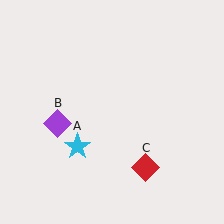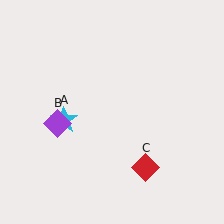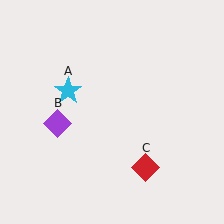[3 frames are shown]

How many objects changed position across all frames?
1 object changed position: cyan star (object A).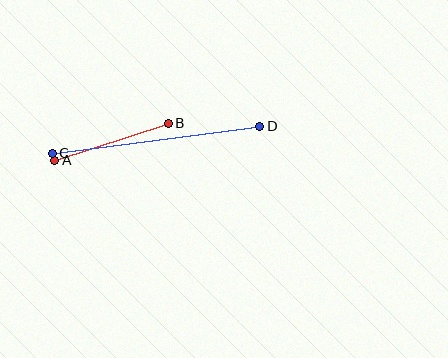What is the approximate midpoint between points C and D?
The midpoint is at approximately (156, 140) pixels.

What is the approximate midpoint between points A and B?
The midpoint is at approximately (111, 142) pixels.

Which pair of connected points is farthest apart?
Points C and D are farthest apart.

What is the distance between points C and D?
The distance is approximately 209 pixels.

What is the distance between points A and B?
The distance is approximately 119 pixels.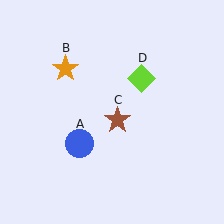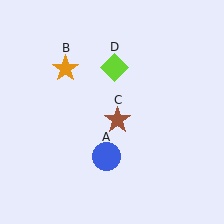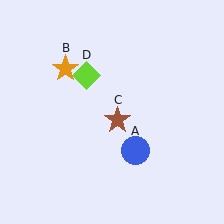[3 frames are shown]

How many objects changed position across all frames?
2 objects changed position: blue circle (object A), lime diamond (object D).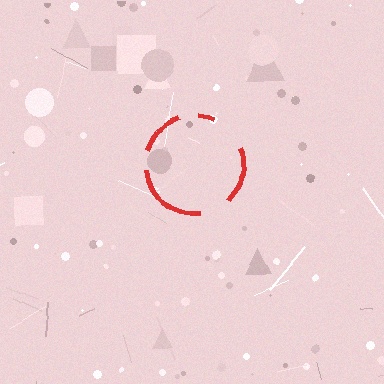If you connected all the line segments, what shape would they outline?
They would outline a circle.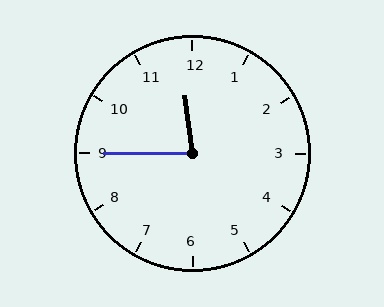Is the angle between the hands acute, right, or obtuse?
It is acute.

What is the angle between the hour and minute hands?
Approximately 82 degrees.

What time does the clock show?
11:45.